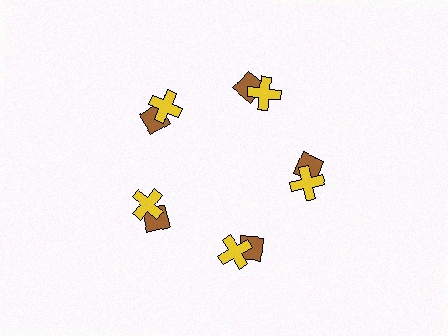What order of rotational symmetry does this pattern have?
This pattern has 5-fold rotational symmetry.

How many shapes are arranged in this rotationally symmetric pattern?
There are 10 shapes, arranged in 5 groups of 2.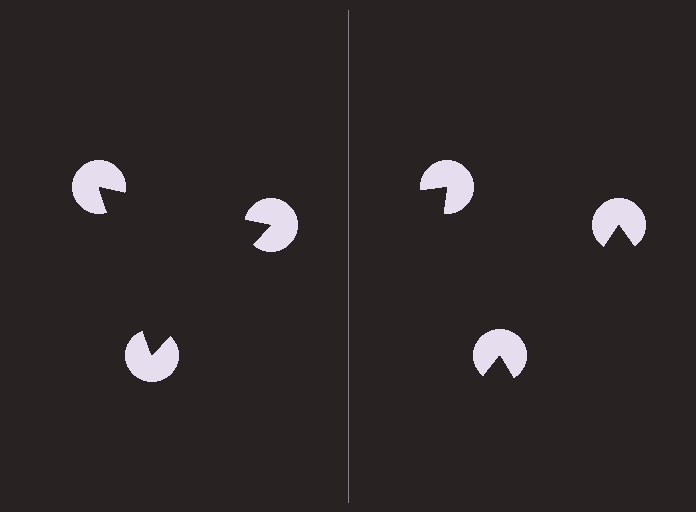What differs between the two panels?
The pac-man discs are positioned identically on both sides; only the wedge orientations differ. On the left they align to a triangle; on the right they are misaligned.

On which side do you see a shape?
An illusory triangle appears on the left side. On the right side the wedge cuts are rotated, so no coherent shape forms.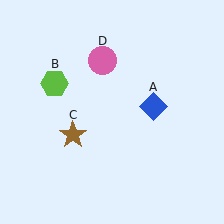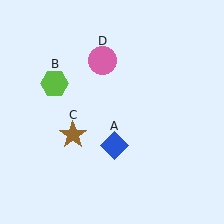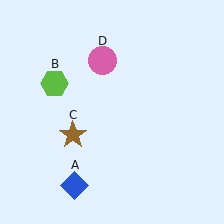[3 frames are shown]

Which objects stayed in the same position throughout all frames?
Lime hexagon (object B) and brown star (object C) and pink circle (object D) remained stationary.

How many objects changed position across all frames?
1 object changed position: blue diamond (object A).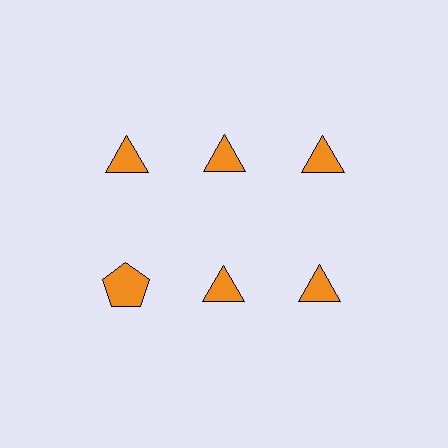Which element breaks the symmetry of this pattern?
The orange pentagon in the second row, leftmost column breaks the symmetry. All other shapes are orange triangles.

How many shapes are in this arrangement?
There are 6 shapes arranged in a grid pattern.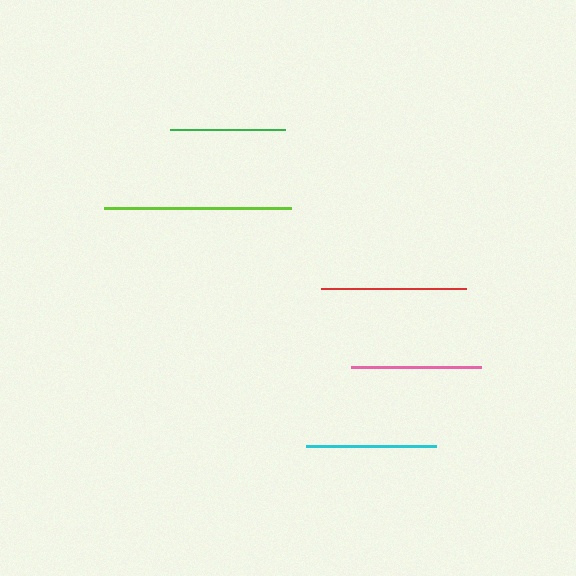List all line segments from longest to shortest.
From longest to shortest: lime, red, pink, cyan, green.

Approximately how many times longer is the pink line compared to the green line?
The pink line is approximately 1.1 times the length of the green line.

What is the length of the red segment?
The red segment is approximately 145 pixels long.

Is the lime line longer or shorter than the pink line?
The lime line is longer than the pink line.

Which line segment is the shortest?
The green line is the shortest at approximately 114 pixels.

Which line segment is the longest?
The lime line is the longest at approximately 187 pixels.